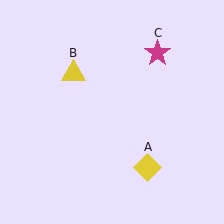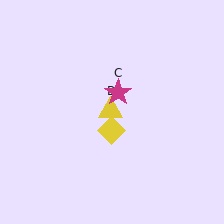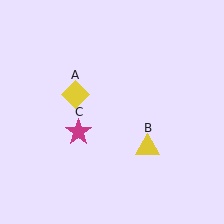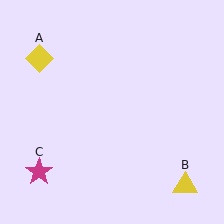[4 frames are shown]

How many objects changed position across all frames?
3 objects changed position: yellow diamond (object A), yellow triangle (object B), magenta star (object C).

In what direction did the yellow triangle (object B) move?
The yellow triangle (object B) moved down and to the right.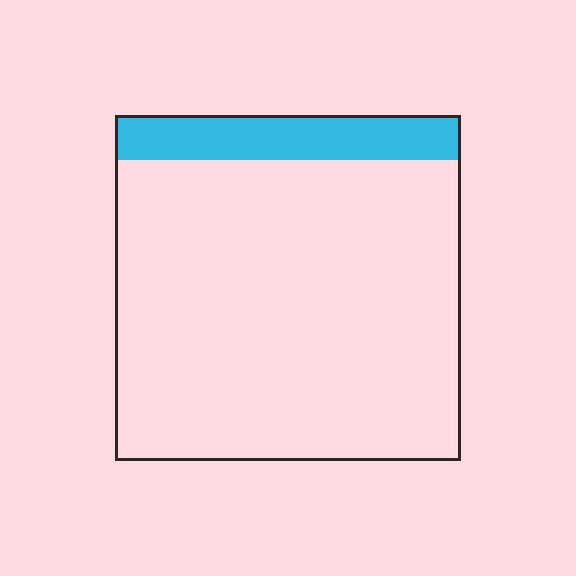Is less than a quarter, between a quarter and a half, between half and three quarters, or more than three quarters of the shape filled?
Less than a quarter.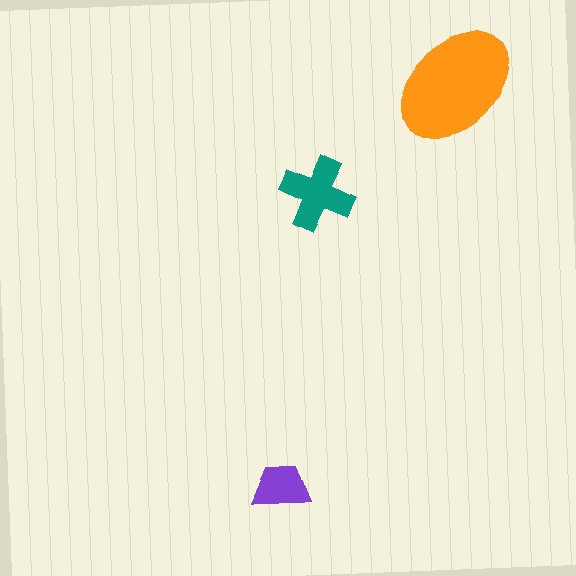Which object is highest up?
The orange ellipse is topmost.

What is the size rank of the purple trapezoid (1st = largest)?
3rd.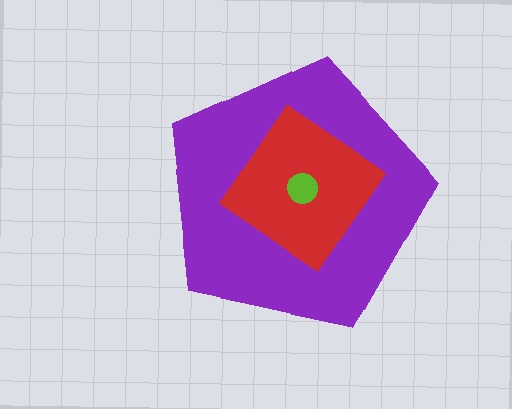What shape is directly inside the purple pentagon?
The red diamond.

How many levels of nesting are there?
3.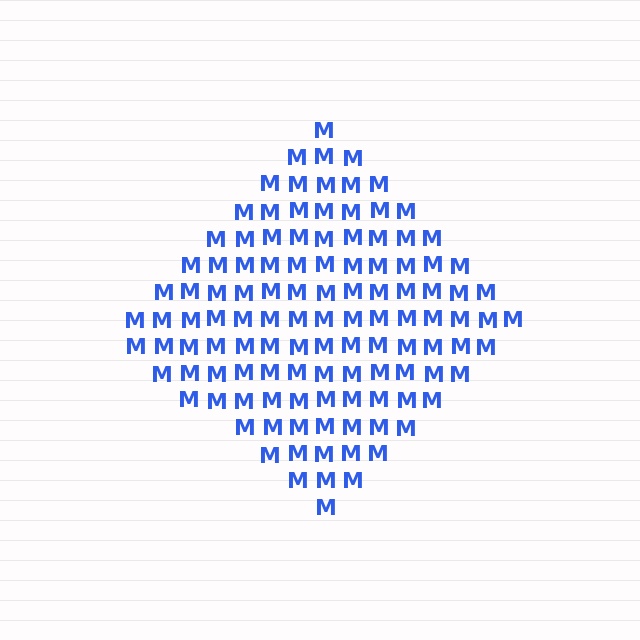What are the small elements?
The small elements are letter M's.